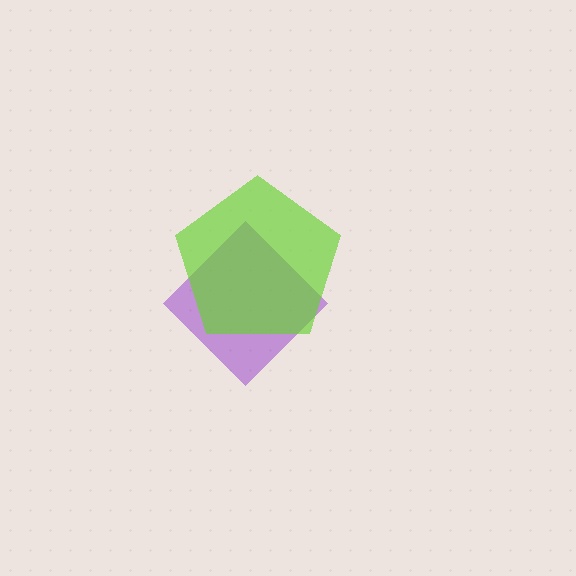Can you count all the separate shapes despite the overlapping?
Yes, there are 2 separate shapes.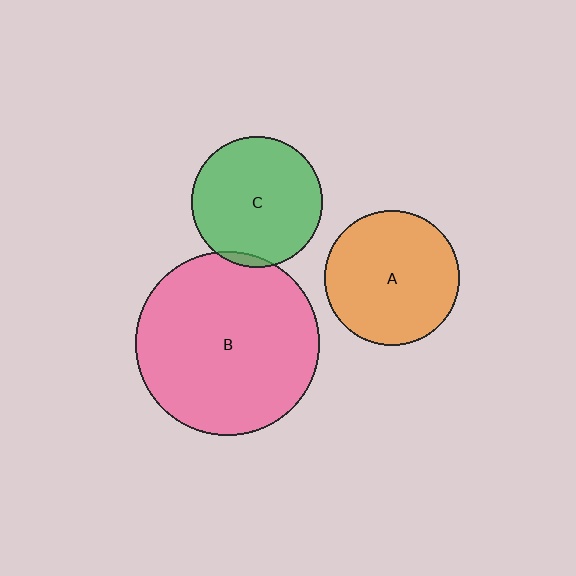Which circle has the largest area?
Circle B (pink).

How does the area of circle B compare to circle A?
Approximately 1.9 times.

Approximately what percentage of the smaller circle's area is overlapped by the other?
Approximately 5%.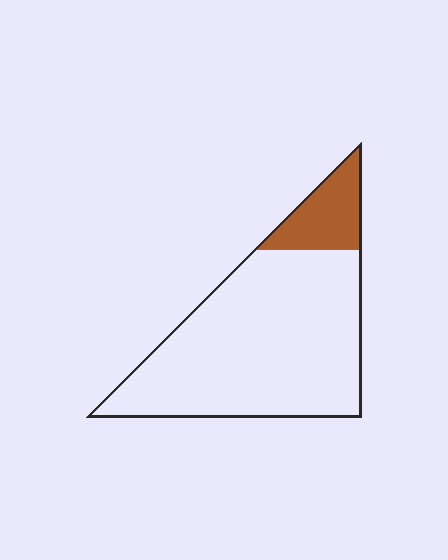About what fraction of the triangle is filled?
About one sixth (1/6).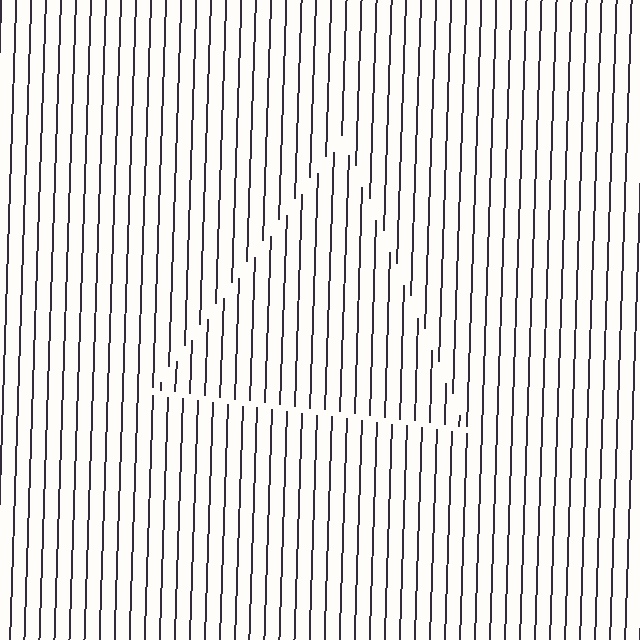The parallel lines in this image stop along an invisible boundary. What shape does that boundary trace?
An illusory triangle. The interior of the shape contains the same grating, shifted by half a period — the contour is defined by the phase discontinuity where line-ends from the inner and outer gratings abut.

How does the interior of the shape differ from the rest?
The interior of the shape contains the same grating, shifted by half a period — the contour is defined by the phase discontinuity where line-ends from the inner and outer gratings abut.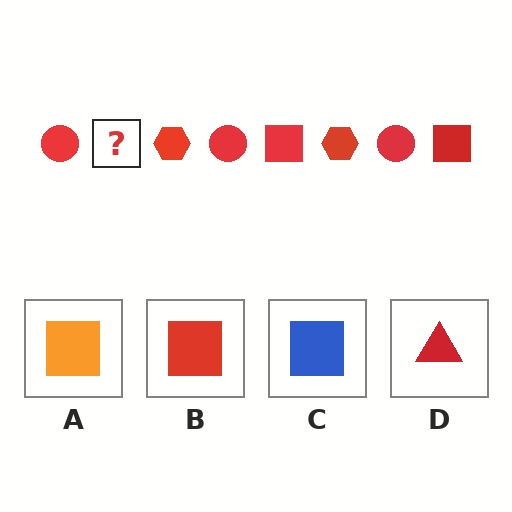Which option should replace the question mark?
Option B.